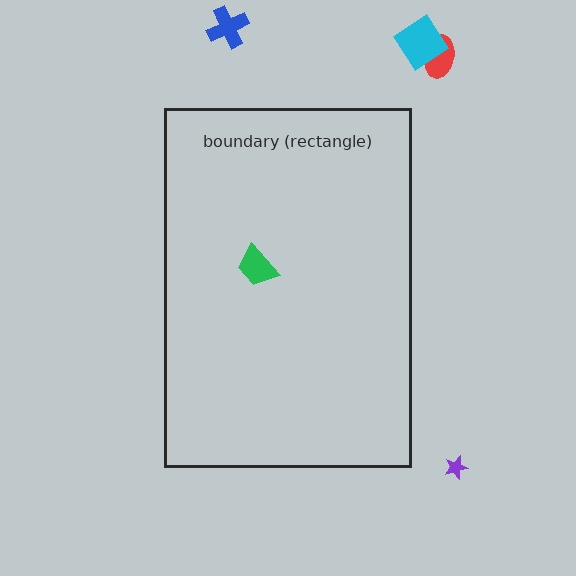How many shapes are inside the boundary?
1 inside, 4 outside.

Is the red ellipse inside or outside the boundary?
Outside.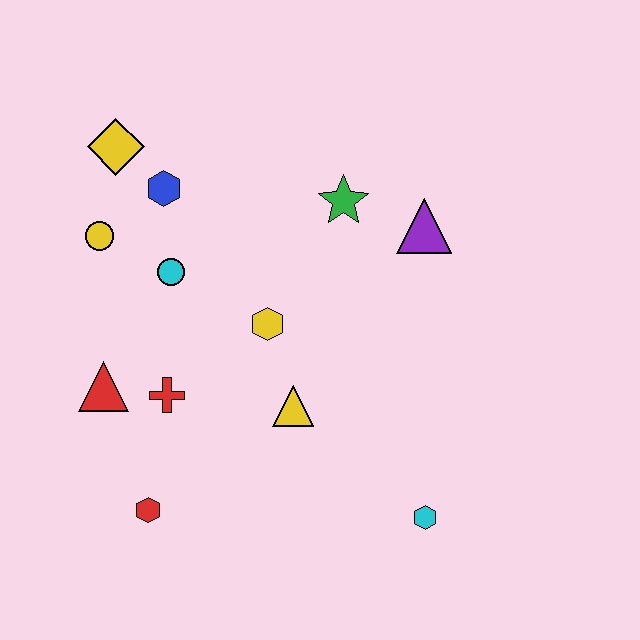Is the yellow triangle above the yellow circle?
No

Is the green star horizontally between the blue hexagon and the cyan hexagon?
Yes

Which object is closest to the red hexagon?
The red cross is closest to the red hexagon.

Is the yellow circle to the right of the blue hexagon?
No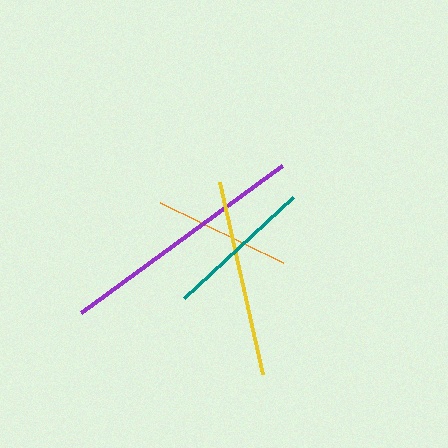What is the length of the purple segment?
The purple segment is approximately 249 pixels long.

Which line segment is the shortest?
The orange line is the shortest at approximately 136 pixels.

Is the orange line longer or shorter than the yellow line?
The yellow line is longer than the orange line.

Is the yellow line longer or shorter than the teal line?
The yellow line is longer than the teal line.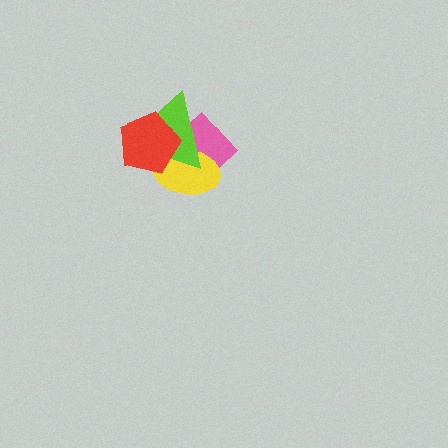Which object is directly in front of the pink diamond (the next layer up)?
The yellow ellipse is directly in front of the pink diamond.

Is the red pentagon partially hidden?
No, no other shape covers it.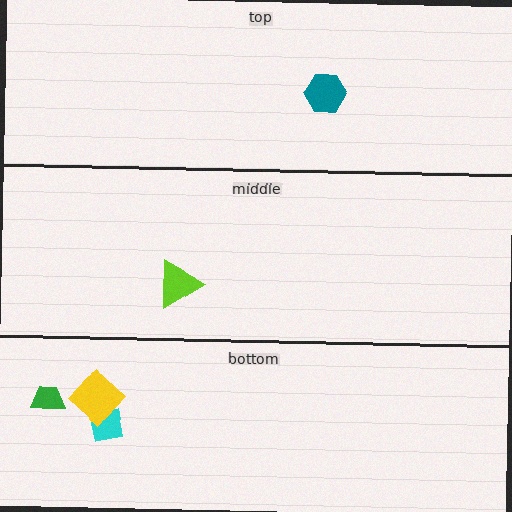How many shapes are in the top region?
1.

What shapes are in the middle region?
The lime triangle.